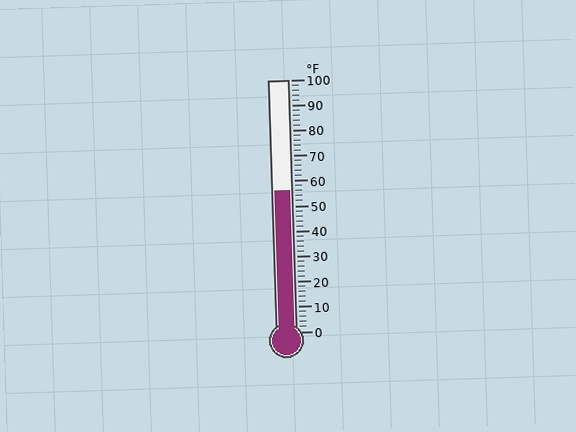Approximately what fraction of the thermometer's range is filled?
The thermometer is filled to approximately 55% of its range.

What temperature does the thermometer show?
The thermometer shows approximately 56°F.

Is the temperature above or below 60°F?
The temperature is below 60°F.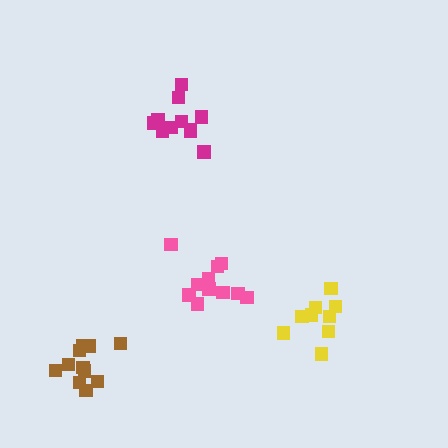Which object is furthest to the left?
The brown cluster is leftmost.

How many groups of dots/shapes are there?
There are 4 groups.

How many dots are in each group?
Group 1: 11 dots, Group 2: 9 dots, Group 3: 11 dots, Group 4: 11 dots (42 total).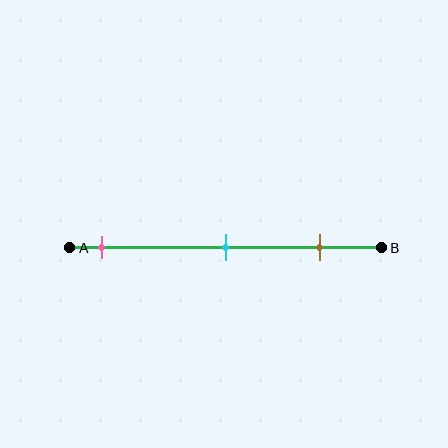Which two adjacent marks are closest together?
The cyan and brown marks are the closest adjacent pair.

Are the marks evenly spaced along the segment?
Yes, the marks are approximately evenly spaced.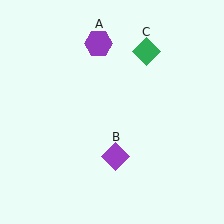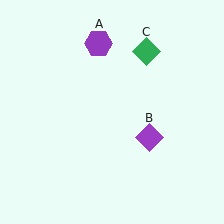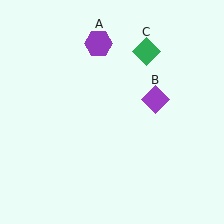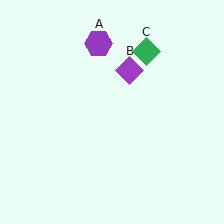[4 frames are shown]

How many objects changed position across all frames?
1 object changed position: purple diamond (object B).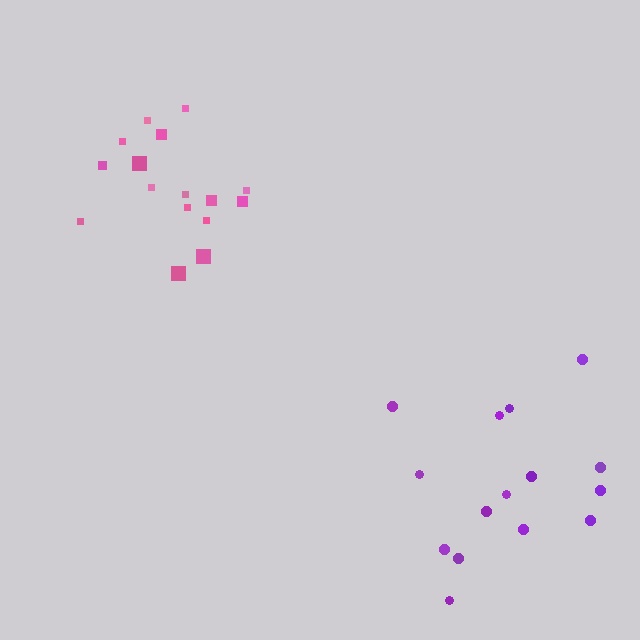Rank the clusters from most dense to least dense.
pink, purple.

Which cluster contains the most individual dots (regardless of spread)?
Pink (16).